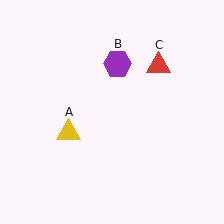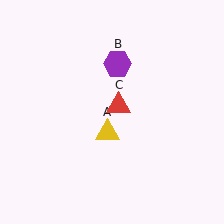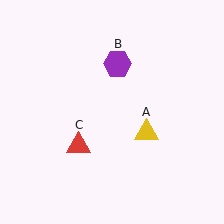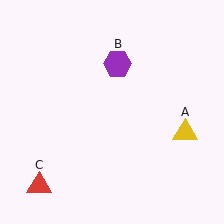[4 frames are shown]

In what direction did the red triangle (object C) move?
The red triangle (object C) moved down and to the left.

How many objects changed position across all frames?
2 objects changed position: yellow triangle (object A), red triangle (object C).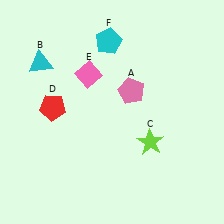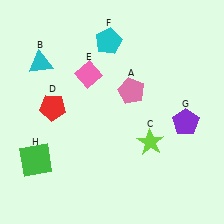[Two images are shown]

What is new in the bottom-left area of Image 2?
A green square (H) was added in the bottom-left area of Image 2.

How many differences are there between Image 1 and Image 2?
There are 2 differences between the two images.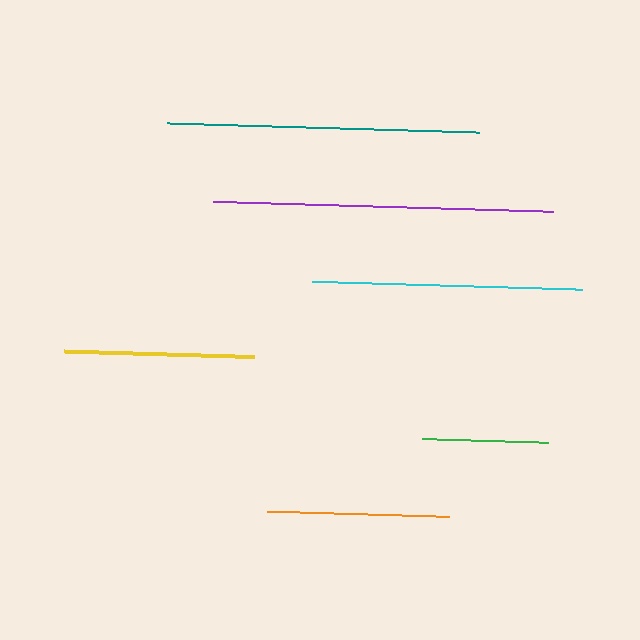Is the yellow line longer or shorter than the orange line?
The yellow line is longer than the orange line.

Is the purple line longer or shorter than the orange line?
The purple line is longer than the orange line.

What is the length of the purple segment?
The purple segment is approximately 339 pixels long.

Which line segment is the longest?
The purple line is the longest at approximately 339 pixels.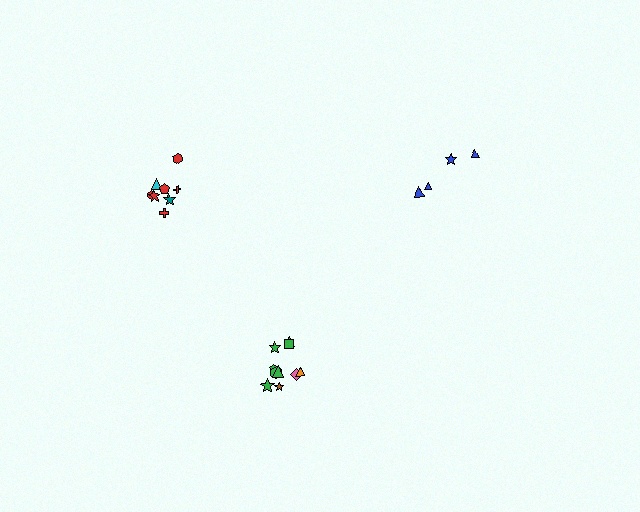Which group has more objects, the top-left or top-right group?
The top-left group.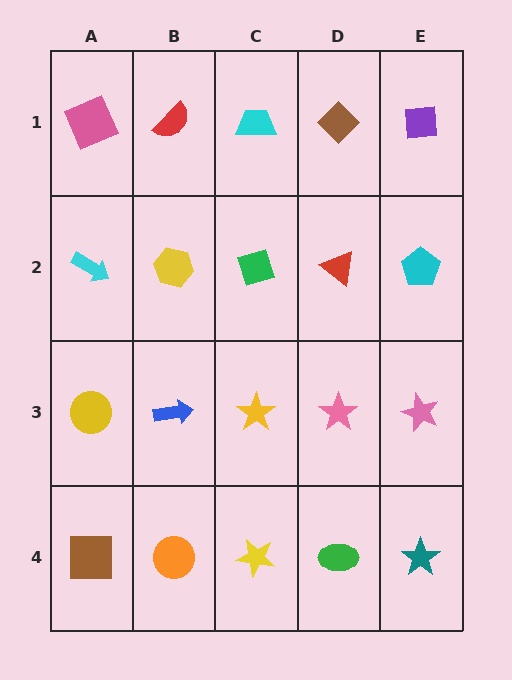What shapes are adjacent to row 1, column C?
A green diamond (row 2, column C), a red semicircle (row 1, column B), a brown diamond (row 1, column D).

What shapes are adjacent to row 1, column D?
A red triangle (row 2, column D), a cyan trapezoid (row 1, column C), a purple square (row 1, column E).